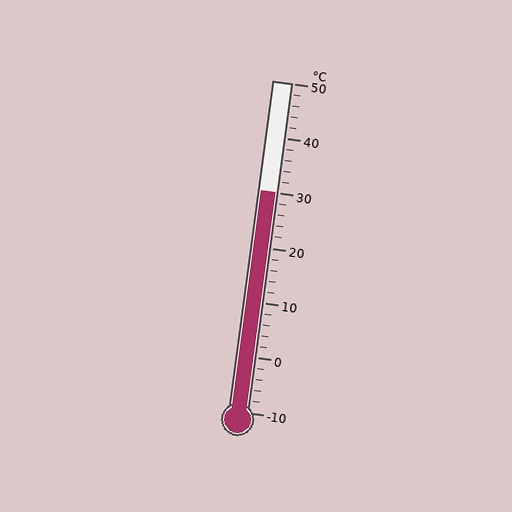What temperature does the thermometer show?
The thermometer shows approximately 30°C.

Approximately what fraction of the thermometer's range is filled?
The thermometer is filled to approximately 65% of its range.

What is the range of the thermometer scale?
The thermometer scale ranges from -10°C to 50°C.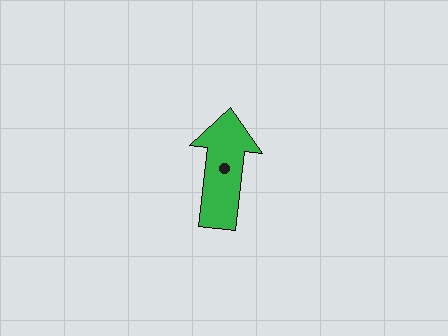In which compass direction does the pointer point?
North.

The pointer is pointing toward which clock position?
Roughly 12 o'clock.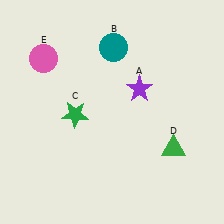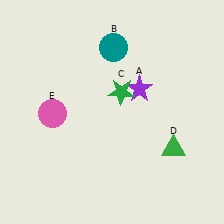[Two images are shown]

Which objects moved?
The objects that moved are: the green star (C), the pink circle (E).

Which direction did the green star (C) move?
The green star (C) moved right.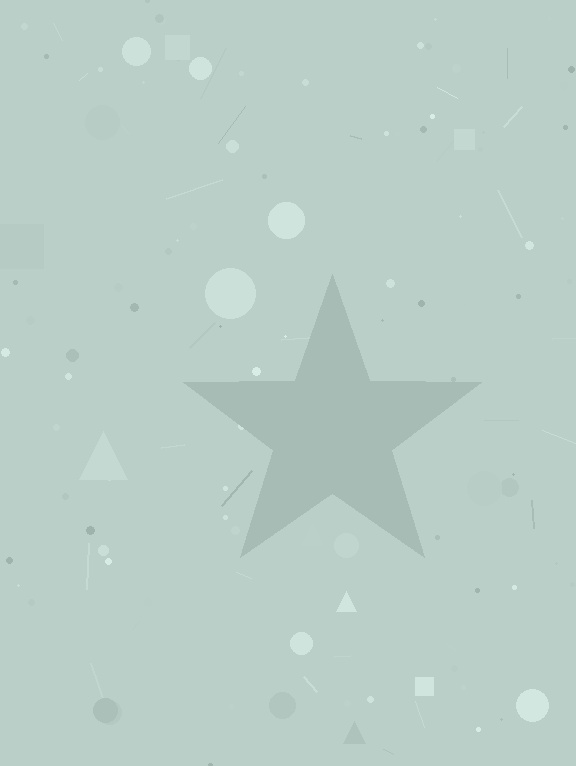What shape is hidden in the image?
A star is hidden in the image.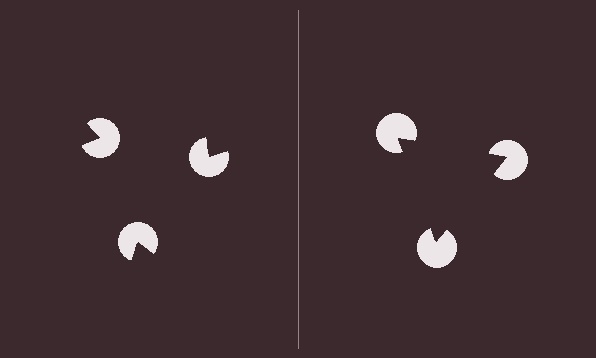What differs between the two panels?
The pac-man discs are positioned identically on both sides; only the wedge orientations differ. On the right they align to a triangle; on the left they are misaligned.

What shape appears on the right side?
An illusory triangle.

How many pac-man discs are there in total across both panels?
6 — 3 on each side.